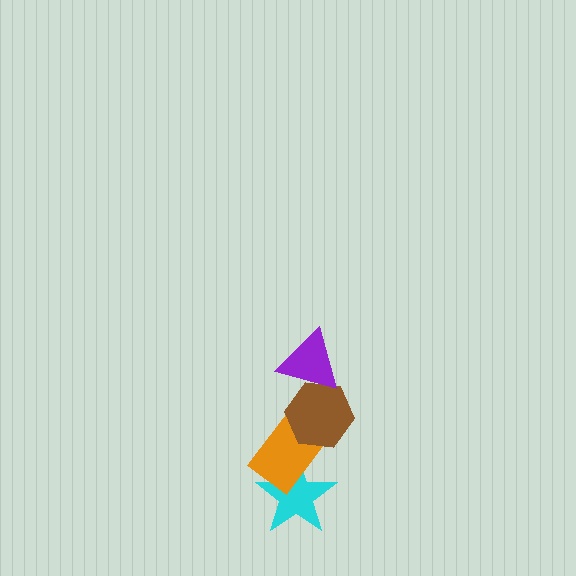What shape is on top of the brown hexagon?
The purple triangle is on top of the brown hexagon.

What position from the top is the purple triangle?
The purple triangle is 1st from the top.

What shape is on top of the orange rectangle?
The brown hexagon is on top of the orange rectangle.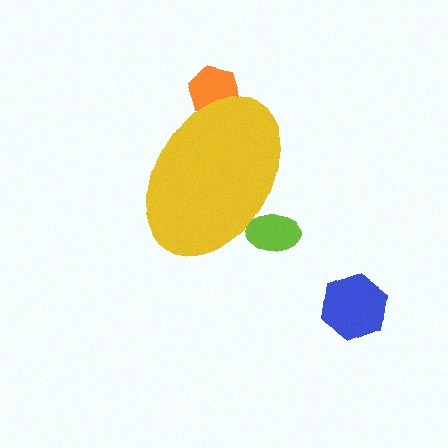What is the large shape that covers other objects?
A yellow ellipse.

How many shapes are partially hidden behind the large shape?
2 shapes are partially hidden.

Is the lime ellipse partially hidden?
Yes, the lime ellipse is partially hidden behind the yellow ellipse.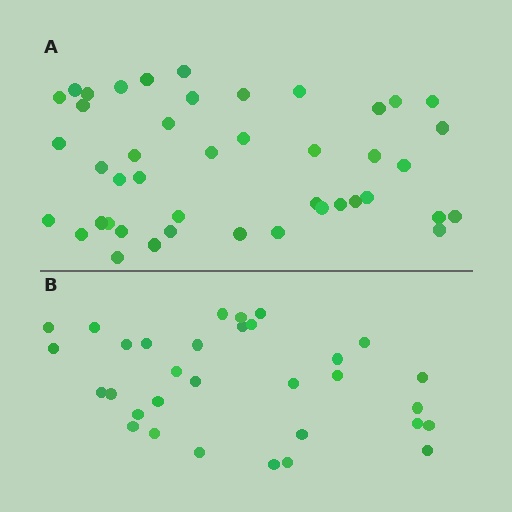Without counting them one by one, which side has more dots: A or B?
Region A (the top region) has more dots.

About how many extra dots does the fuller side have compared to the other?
Region A has roughly 12 or so more dots than region B.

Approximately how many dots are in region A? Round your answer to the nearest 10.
About 40 dots. (The exact count is 44, which rounds to 40.)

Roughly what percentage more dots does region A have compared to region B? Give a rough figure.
About 40% more.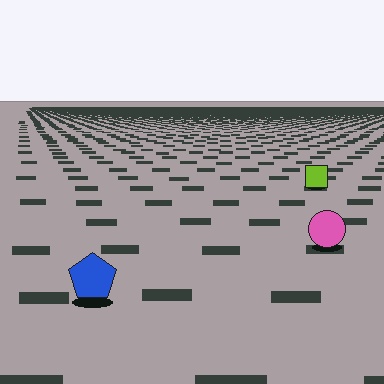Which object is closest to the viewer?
The blue pentagon is closest. The texture marks near it are larger and more spread out.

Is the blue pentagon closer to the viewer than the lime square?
Yes. The blue pentagon is closer — you can tell from the texture gradient: the ground texture is coarser near it.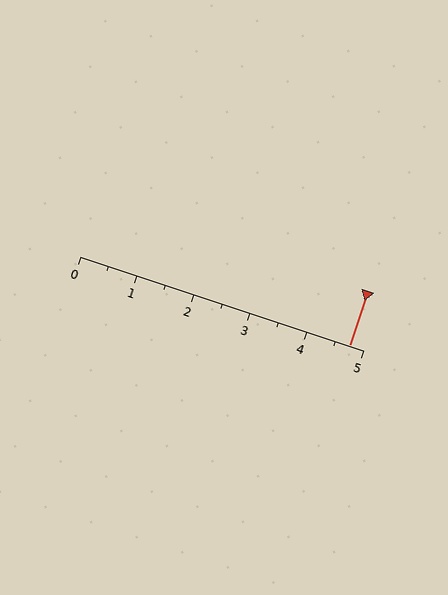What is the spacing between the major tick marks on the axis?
The major ticks are spaced 1 apart.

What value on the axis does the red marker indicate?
The marker indicates approximately 4.8.